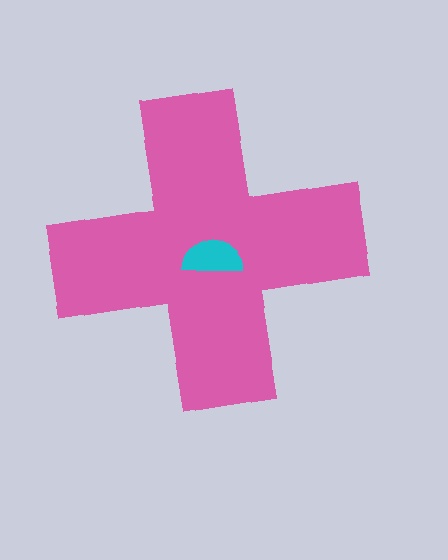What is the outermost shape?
The pink cross.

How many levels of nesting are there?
2.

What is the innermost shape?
The cyan semicircle.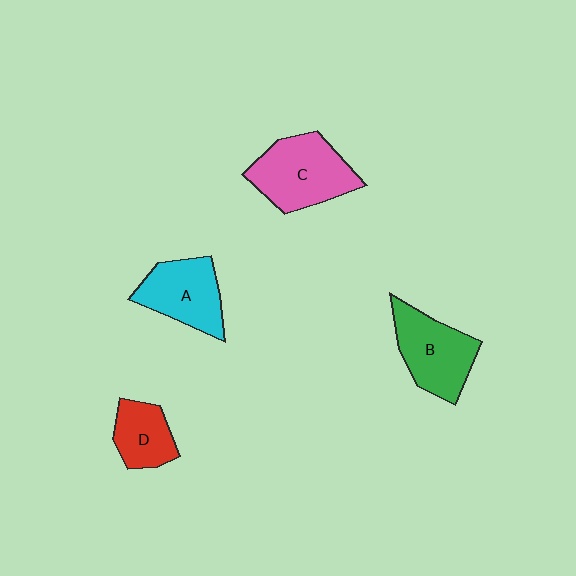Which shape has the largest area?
Shape C (pink).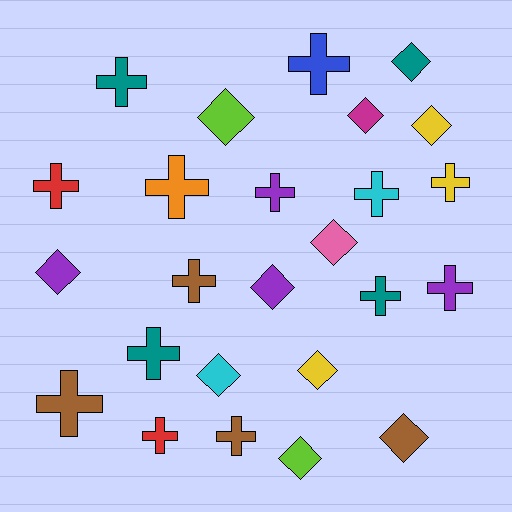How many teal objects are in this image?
There are 4 teal objects.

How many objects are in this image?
There are 25 objects.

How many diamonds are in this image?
There are 11 diamonds.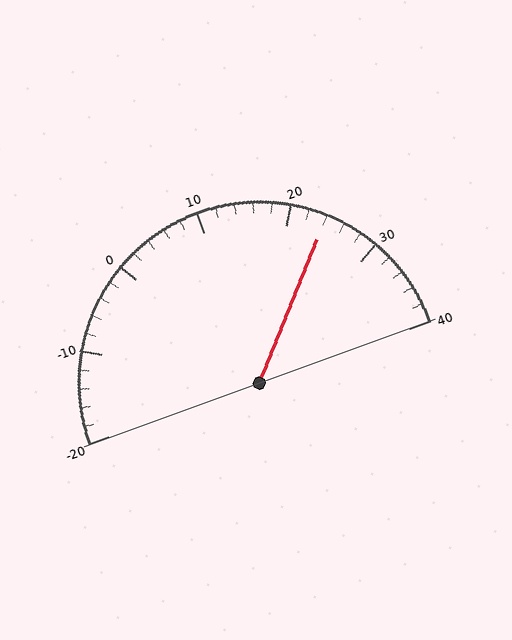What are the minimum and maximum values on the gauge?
The gauge ranges from -20 to 40.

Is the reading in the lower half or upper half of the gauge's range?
The reading is in the upper half of the range (-20 to 40).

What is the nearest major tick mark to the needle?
The nearest major tick mark is 20.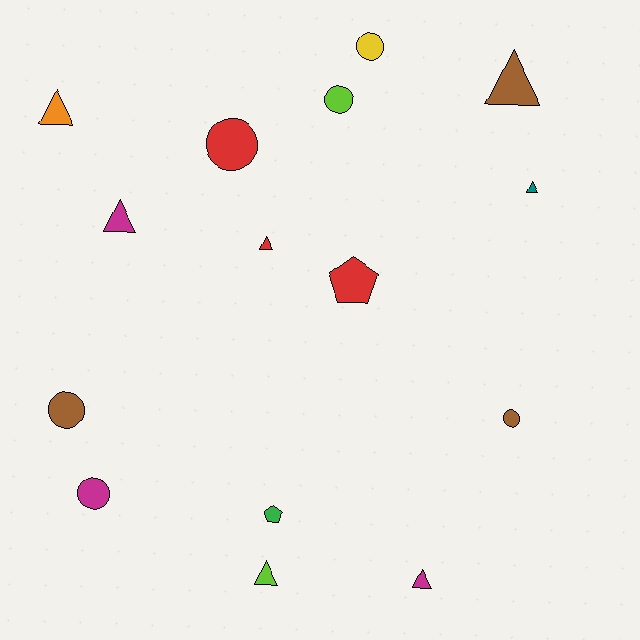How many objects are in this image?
There are 15 objects.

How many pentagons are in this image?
There are 2 pentagons.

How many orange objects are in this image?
There is 1 orange object.